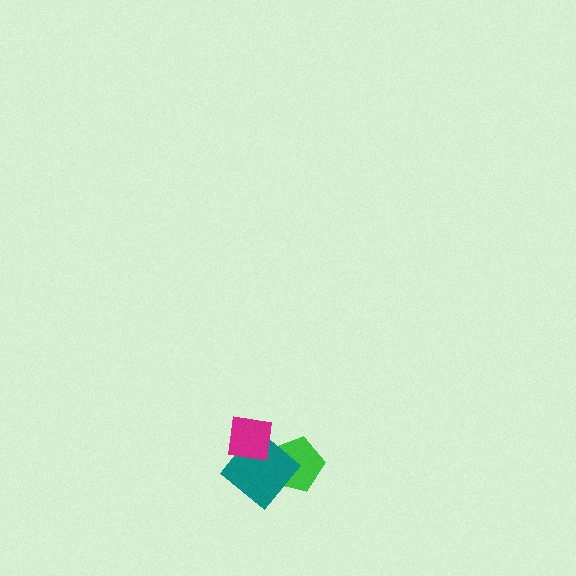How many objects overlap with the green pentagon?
1 object overlaps with the green pentagon.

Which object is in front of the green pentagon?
The teal diamond is in front of the green pentagon.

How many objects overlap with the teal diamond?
2 objects overlap with the teal diamond.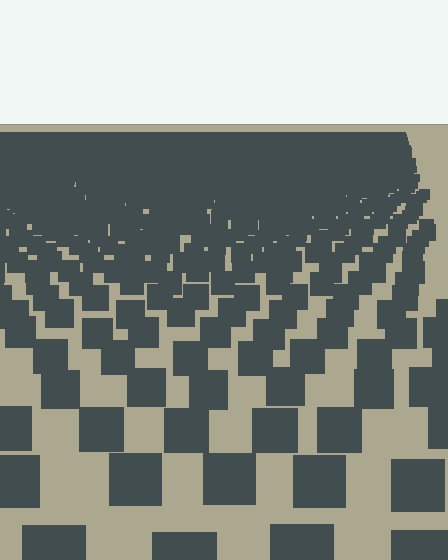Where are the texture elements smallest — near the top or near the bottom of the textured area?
Near the top.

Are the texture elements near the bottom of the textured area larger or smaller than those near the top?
Larger. Near the bottom, elements are closer to the viewer and appear at a bigger on-screen size.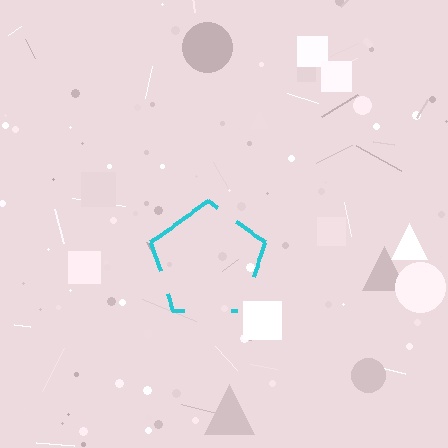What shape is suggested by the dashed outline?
The dashed outline suggests a pentagon.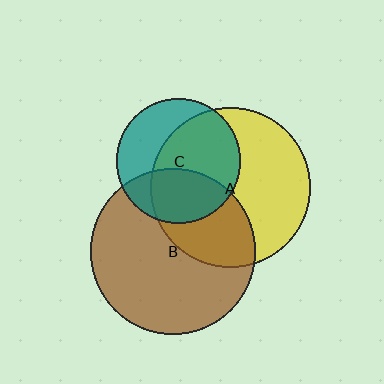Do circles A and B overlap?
Yes.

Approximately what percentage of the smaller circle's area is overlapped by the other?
Approximately 35%.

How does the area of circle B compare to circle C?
Approximately 1.8 times.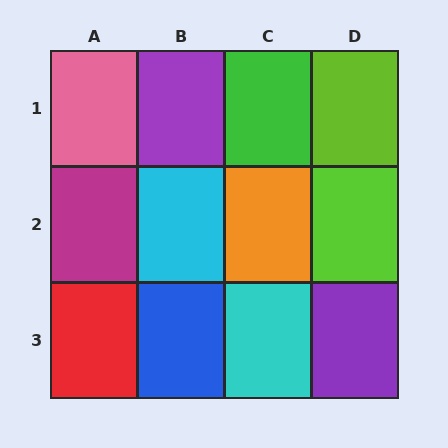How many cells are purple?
2 cells are purple.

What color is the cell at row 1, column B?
Purple.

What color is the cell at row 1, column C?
Green.